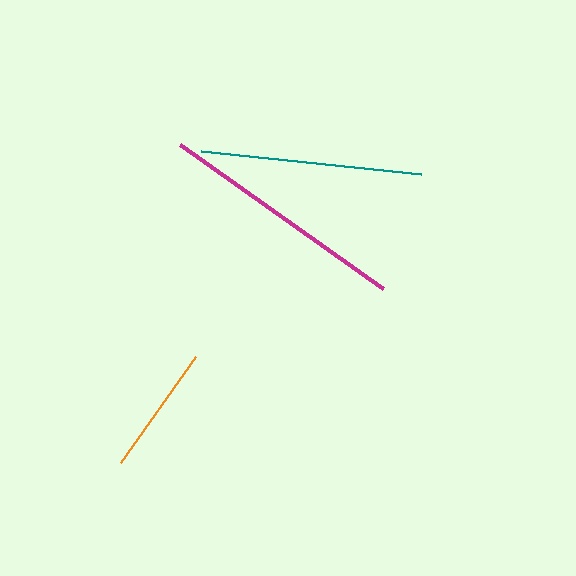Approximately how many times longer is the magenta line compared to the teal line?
The magenta line is approximately 1.1 times the length of the teal line.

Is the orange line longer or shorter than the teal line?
The teal line is longer than the orange line.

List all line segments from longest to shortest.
From longest to shortest: magenta, teal, orange.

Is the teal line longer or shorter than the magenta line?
The magenta line is longer than the teal line.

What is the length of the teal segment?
The teal segment is approximately 222 pixels long.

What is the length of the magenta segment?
The magenta segment is approximately 249 pixels long.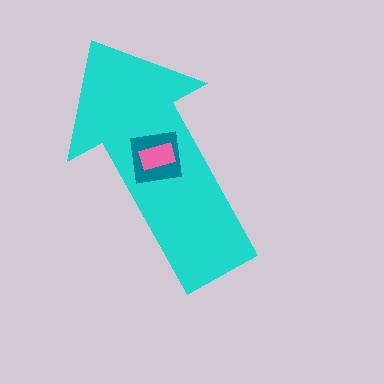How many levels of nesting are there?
3.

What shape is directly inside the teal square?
The pink rectangle.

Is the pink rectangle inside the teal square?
Yes.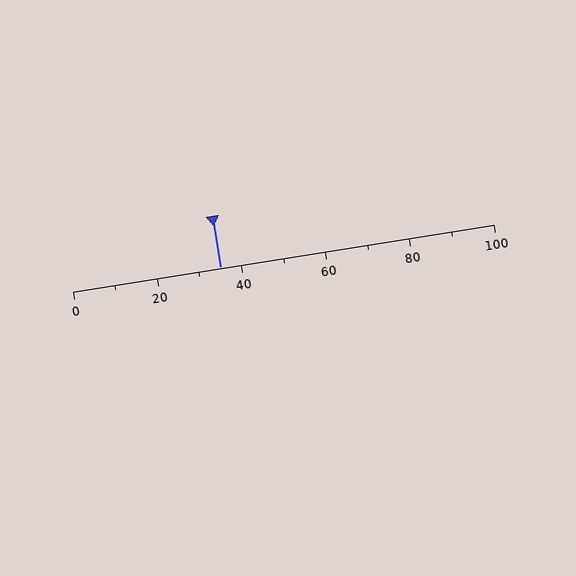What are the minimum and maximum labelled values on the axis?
The axis runs from 0 to 100.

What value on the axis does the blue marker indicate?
The marker indicates approximately 35.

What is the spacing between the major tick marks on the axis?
The major ticks are spaced 20 apart.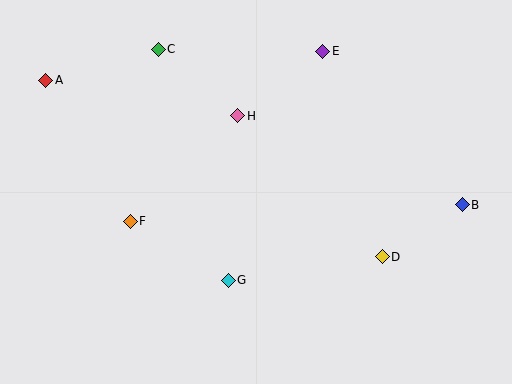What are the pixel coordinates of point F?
Point F is at (130, 221).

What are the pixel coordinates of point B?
Point B is at (462, 205).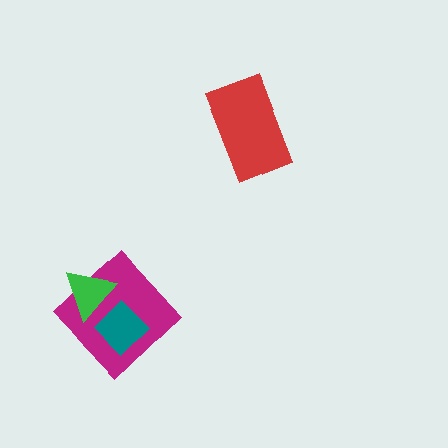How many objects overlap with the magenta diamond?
2 objects overlap with the magenta diamond.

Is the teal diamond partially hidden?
No, no other shape covers it.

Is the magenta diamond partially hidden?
Yes, it is partially covered by another shape.